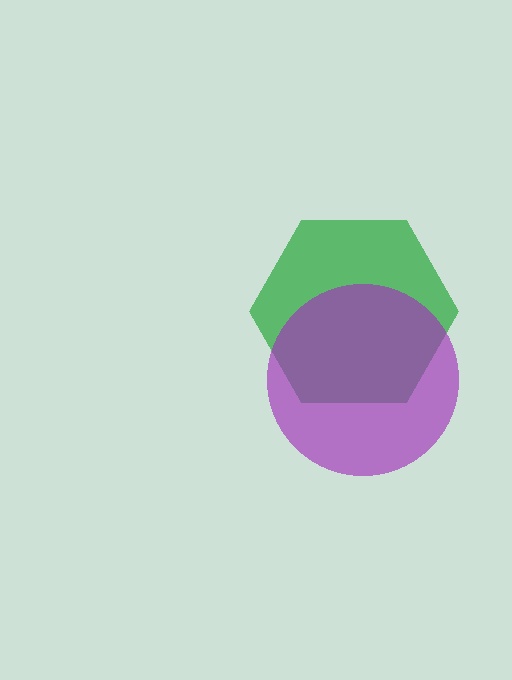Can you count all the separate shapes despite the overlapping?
Yes, there are 2 separate shapes.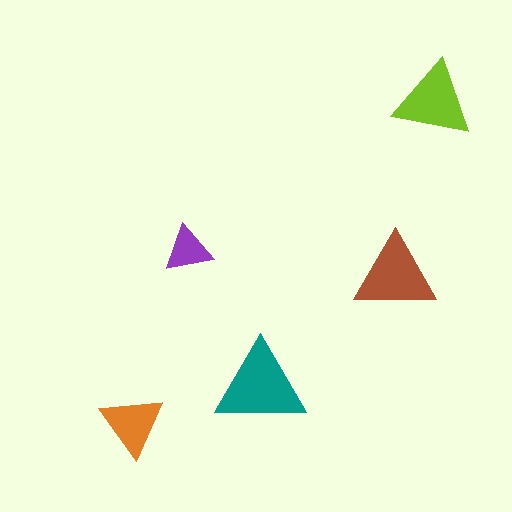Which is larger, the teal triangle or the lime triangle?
The teal one.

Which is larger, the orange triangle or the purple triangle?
The orange one.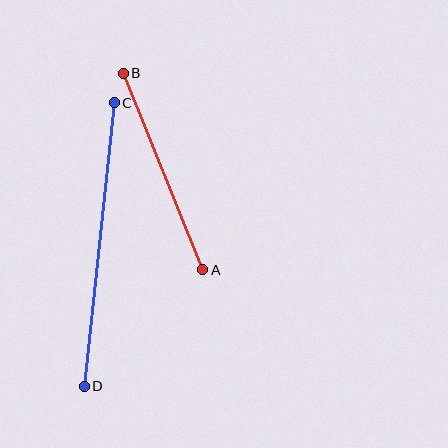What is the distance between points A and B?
The distance is approximately 212 pixels.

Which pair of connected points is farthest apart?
Points C and D are farthest apart.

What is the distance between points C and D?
The distance is approximately 285 pixels.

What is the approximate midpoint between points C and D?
The midpoint is at approximately (99, 245) pixels.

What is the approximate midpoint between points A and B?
The midpoint is at approximately (163, 171) pixels.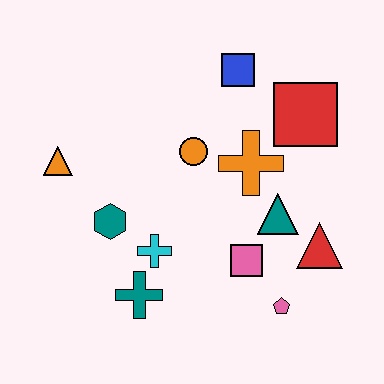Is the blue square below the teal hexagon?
No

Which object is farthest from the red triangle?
The orange triangle is farthest from the red triangle.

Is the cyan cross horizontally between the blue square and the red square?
No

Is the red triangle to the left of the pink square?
No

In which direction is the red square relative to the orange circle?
The red square is to the right of the orange circle.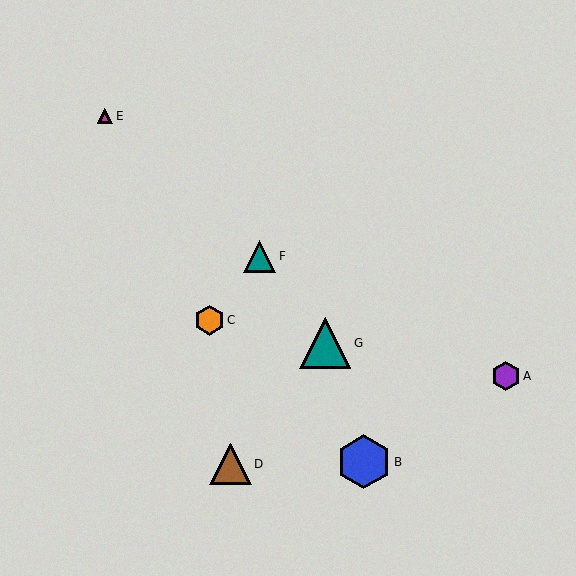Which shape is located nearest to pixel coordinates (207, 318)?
The orange hexagon (labeled C) at (209, 320) is nearest to that location.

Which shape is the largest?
The blue hexagon (labeled B) is the largest.